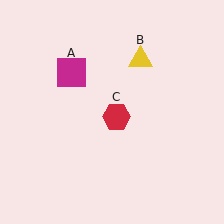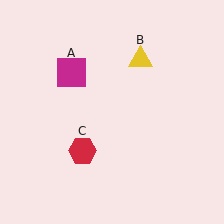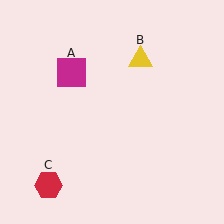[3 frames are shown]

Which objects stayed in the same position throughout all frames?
Magenta square (object A) and yellow triangle (object B) remained stationary.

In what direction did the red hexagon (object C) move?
The red hexagon (object C) moved down and to the left.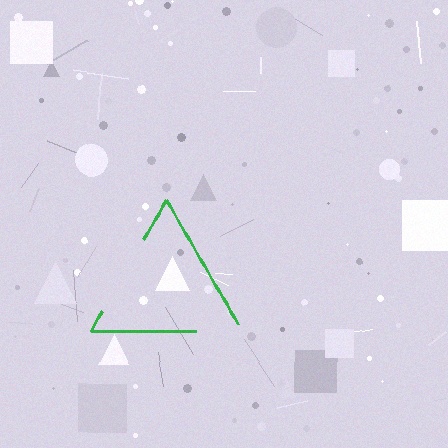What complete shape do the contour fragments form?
The contour fragments form a triangle.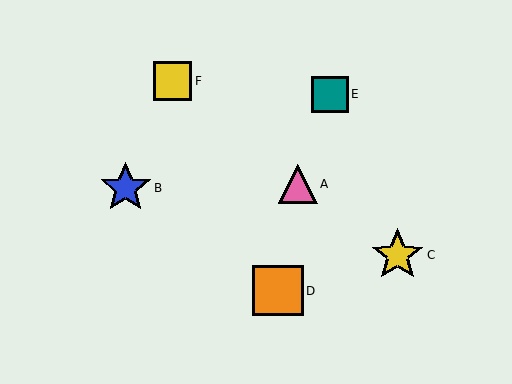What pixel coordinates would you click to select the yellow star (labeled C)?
Click at (397, 255) to select the yellow star C.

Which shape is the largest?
The yellow star (labeled C) is the largest.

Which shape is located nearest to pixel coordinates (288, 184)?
The pink triangle (labeled A) at (298, 184) is nearest to that location.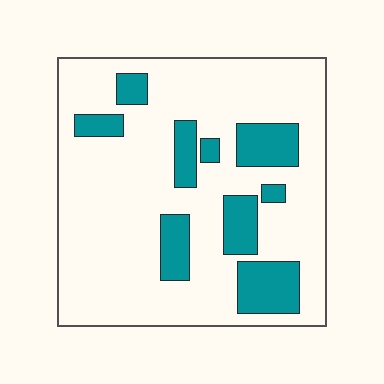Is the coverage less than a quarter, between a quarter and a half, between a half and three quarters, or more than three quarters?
Less than a quarter.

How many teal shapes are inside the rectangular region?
9.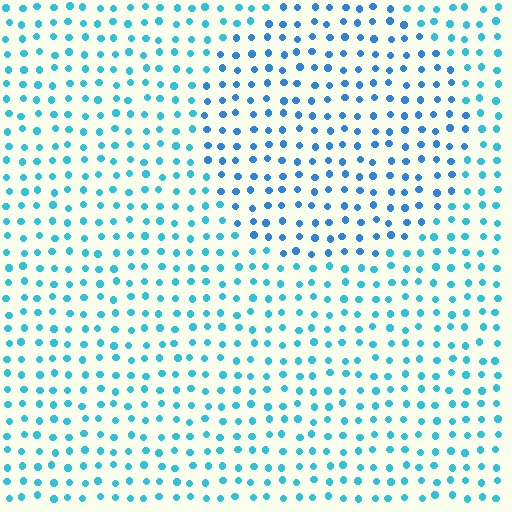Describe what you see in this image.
The image is filled with small cyan elements in a uniform arrangement. A circle-shaped region is visible where the elements are tinted to a slightly different hue, forming a subtle color boundary.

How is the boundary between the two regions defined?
The boundary is defined purely by a slight shift in hue (about 23 degrees). Spacing, size, and orientation are identical on both sides.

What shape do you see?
I see a circle.